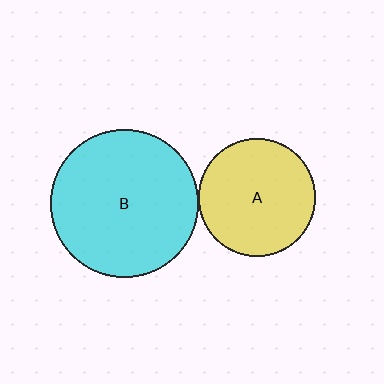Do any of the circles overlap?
No, none of the circles overlap.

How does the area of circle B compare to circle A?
Approximately 1.6 times.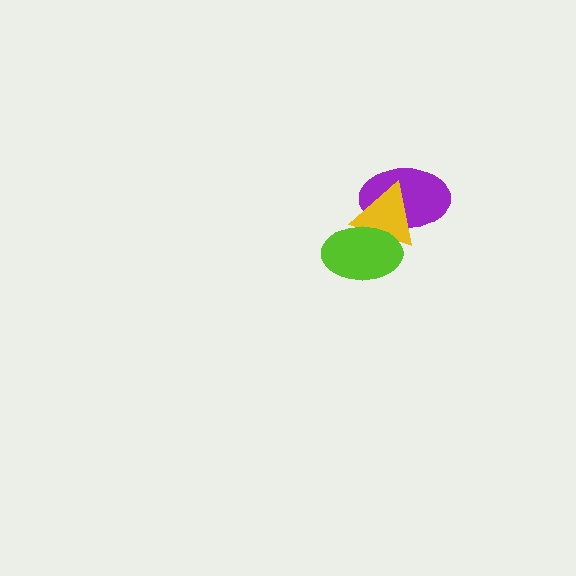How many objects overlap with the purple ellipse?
2 objects overlap with the purple ellipse.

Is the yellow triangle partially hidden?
Yes, it is partially covered by another shape.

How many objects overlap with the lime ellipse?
2 objects overlap with the lime ellipse.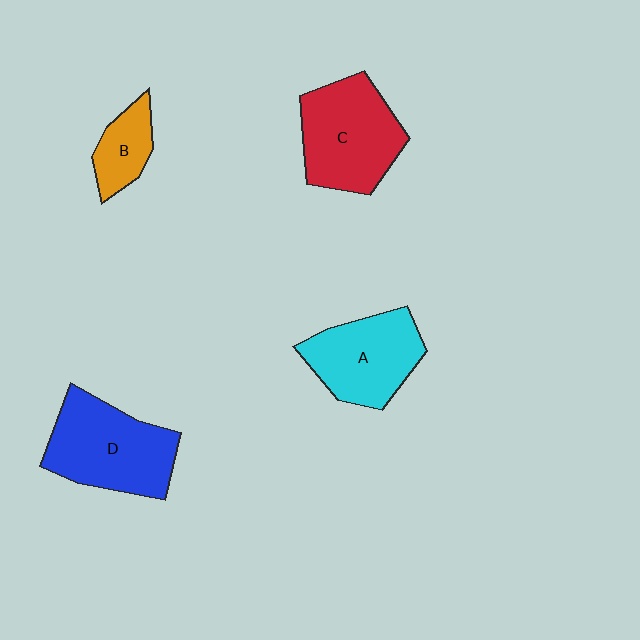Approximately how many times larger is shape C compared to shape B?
Approximately 2.3 times.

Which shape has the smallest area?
Shape B (orange).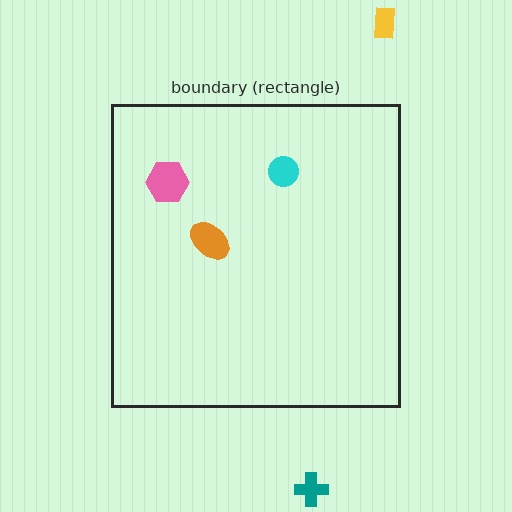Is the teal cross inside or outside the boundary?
Outside.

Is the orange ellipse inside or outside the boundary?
Inside.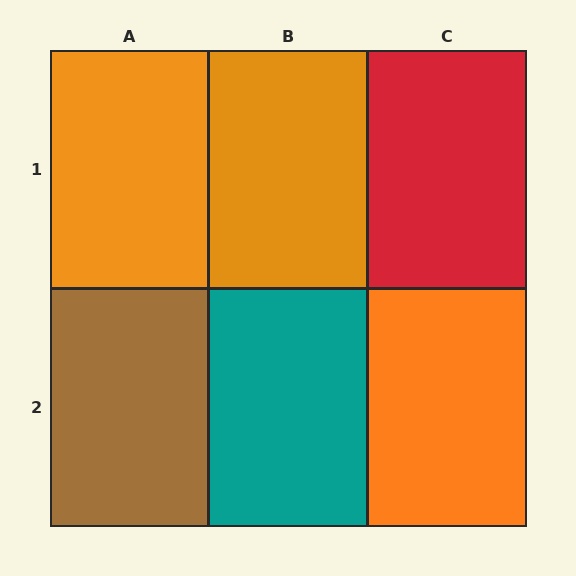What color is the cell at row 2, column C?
Orange.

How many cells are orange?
3 cells are orange.